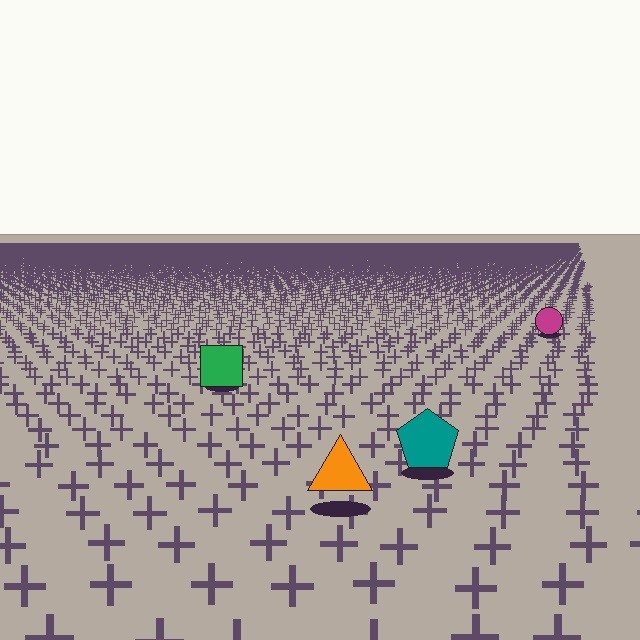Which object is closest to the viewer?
The orange triangle is closest. The texture marks near it are larger and more spread out.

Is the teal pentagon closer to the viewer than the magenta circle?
Yes. The teal pentagon is closer — you can tell from the texture gradient: the ground texture is coarser near it.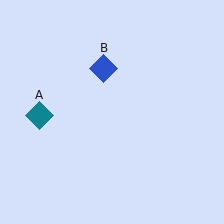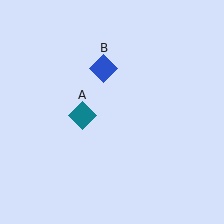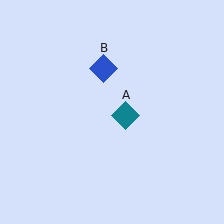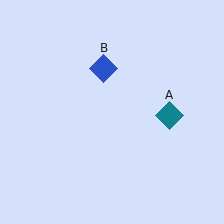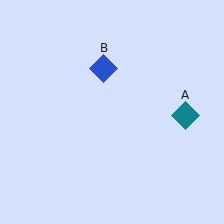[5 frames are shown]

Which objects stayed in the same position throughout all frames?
Blue diamond (object B) remained stationary.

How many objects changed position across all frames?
1 object changed position: teal diamond (object A).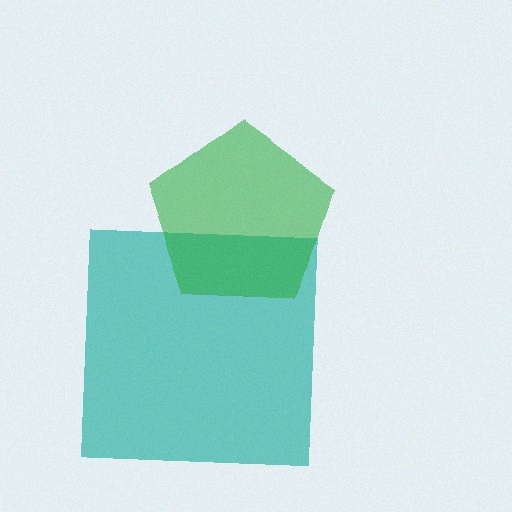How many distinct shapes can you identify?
There are 2 distinct shapes: a teal square, a green pentagon.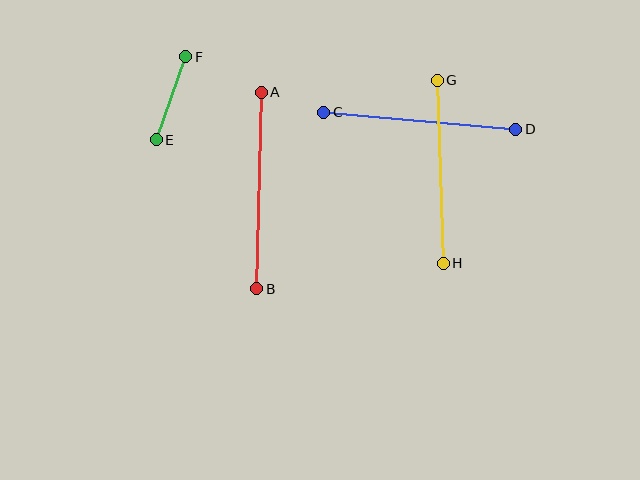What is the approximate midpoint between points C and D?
The midpoint is at approximately (420, 121) pixels.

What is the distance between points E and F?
The distance is approximately 88 pixels.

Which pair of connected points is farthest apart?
Points A and B are farthest apart.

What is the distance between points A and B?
The distance is approximately 196 pixels.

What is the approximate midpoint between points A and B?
The midpoint is at approximately (259, 190) pixels.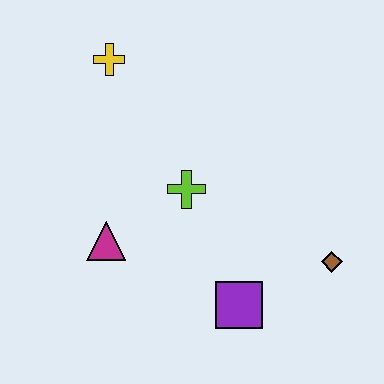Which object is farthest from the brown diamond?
The yellow cross is farthest from the brown diamond.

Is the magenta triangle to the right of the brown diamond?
No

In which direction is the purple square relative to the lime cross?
The purple square is below the lime cross.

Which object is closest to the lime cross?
The magenta triangle is closest to the lime cross.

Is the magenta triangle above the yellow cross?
No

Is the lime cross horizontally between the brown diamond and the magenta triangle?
Yes